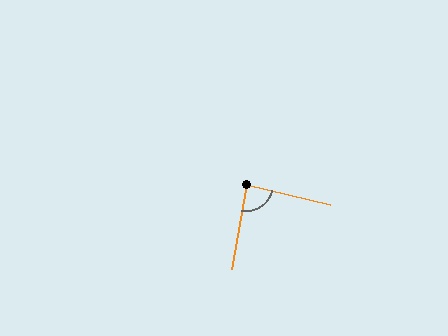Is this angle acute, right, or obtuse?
It is approximately a right angle.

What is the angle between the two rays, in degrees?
Approximately 86 degrees.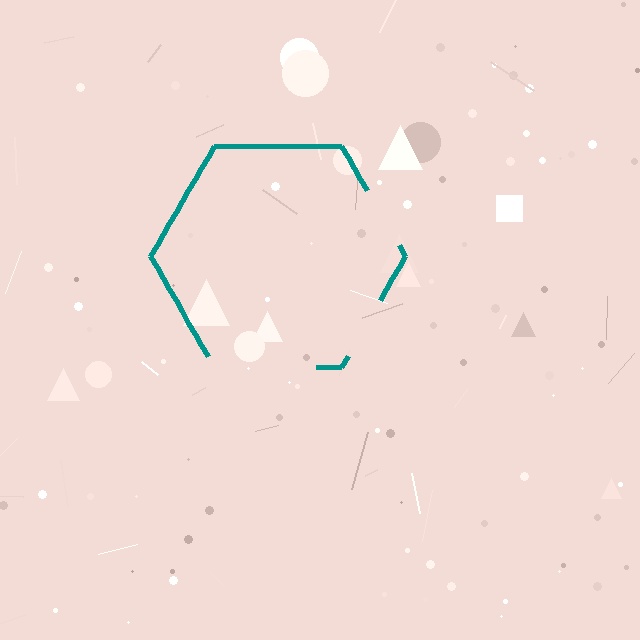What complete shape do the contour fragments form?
The contour fragments form a hexagon.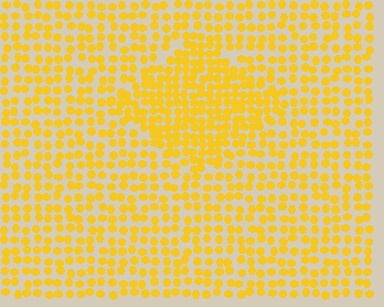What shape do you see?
I see a diamond.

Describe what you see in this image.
The image contains small yellow elements arranged at two different densities. A diamond-shaped region is visible where the elements are more densely packed than the surrounding area.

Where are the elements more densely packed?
The elements are more densely packed inside the diamond boundary.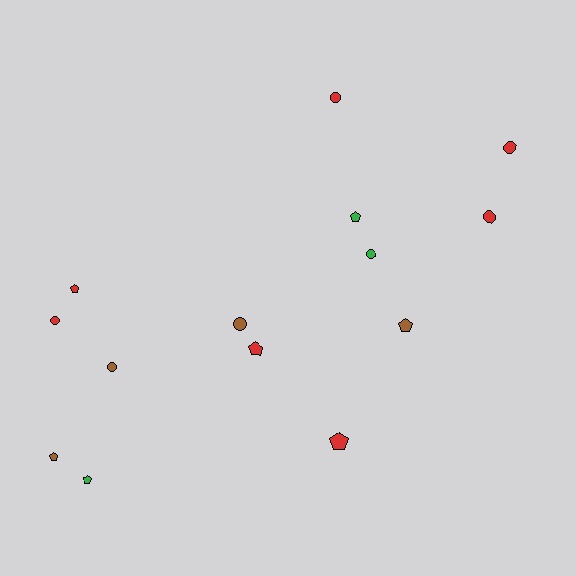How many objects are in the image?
There are 14 objects.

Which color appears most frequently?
Red, with 7 objects.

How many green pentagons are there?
There are 2 green pentagons.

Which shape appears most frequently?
Pentagon, with 7 objects.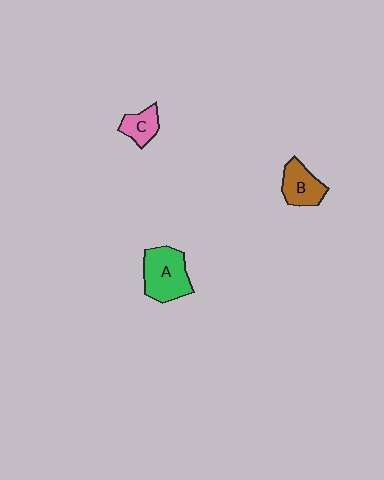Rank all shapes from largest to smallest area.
From largest to smallest: A (green), B (brown), C (pink).